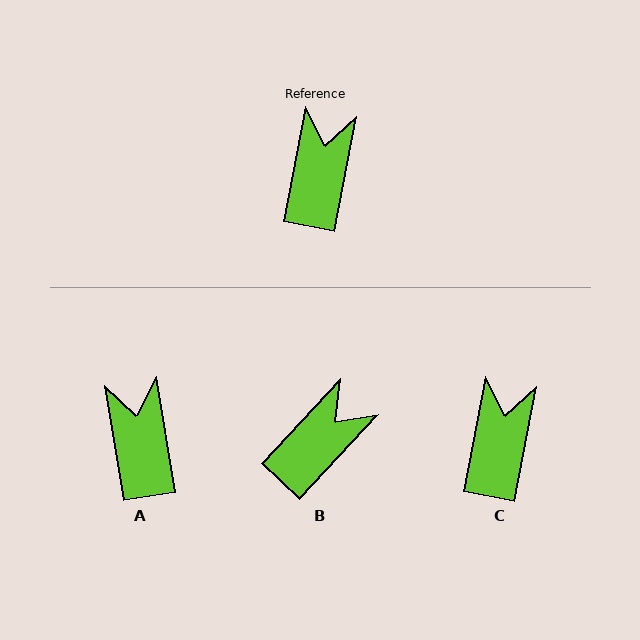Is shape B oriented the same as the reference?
No, it is off by about 32 degrees.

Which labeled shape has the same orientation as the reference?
C.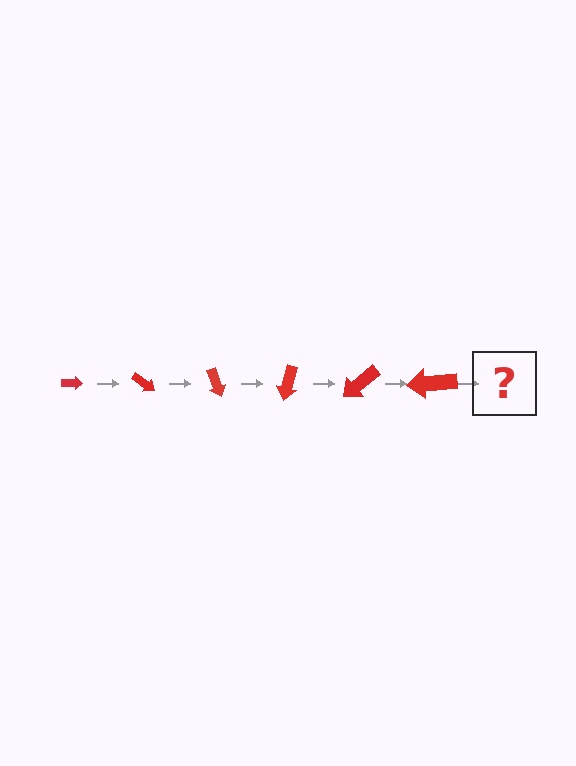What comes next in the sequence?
The next element should be an arrow, larger than the previous one and rotated 210 degrees from the start.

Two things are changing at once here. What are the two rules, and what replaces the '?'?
The two rules are that the arrow grows larger each step and it rotates 35 degrees each step. The '?' should be an arrow, larger than the previous one and rotated 210 degrees from the start.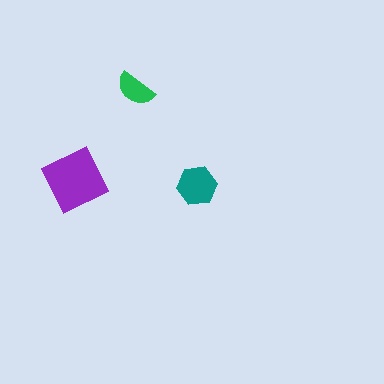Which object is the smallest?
The green semicircle.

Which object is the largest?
The purple diamond.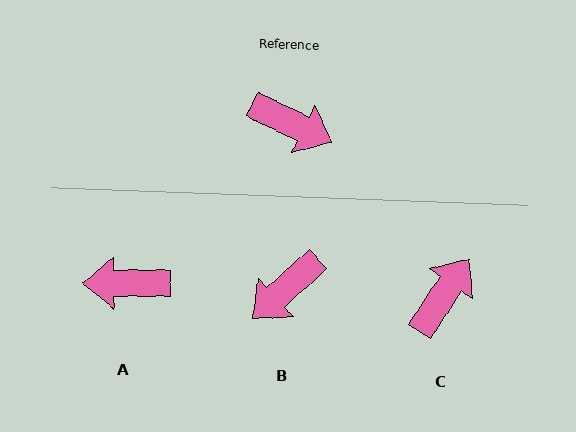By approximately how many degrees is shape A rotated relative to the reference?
Approximately 155 degrees clockwise.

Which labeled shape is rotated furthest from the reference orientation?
A, about 155 degrees away.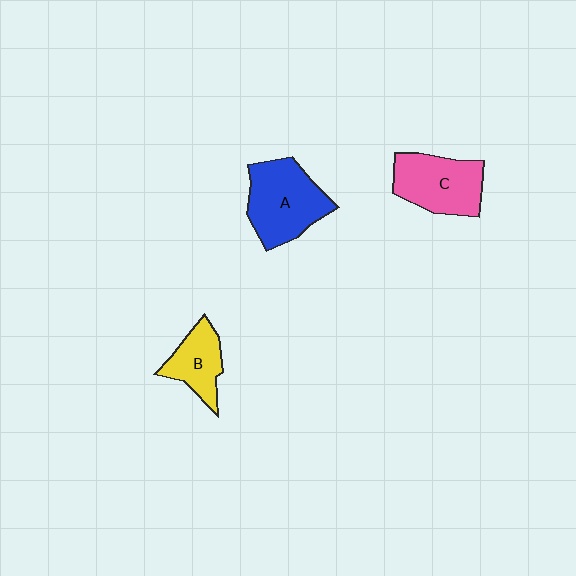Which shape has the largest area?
Shape A (blue).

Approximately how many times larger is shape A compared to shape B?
Approximately 1.7 times.